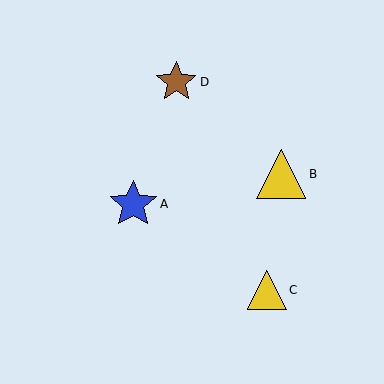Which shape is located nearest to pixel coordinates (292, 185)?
The yellow triangle (labeled B) at (281, 174) is nearest to that location.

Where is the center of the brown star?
The center of the brown star is at (176, 82).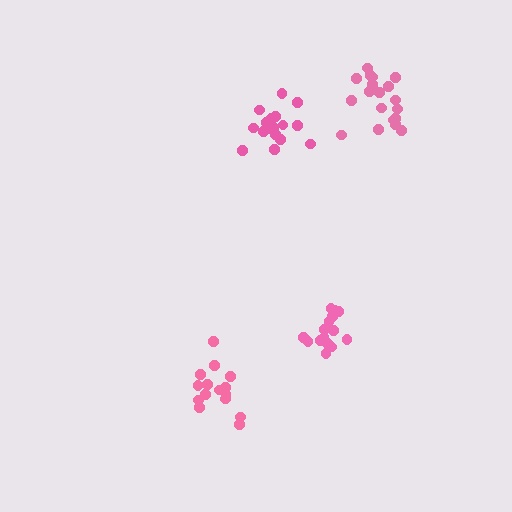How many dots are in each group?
Group 1: 17 dots, Group 2: 18 dots, Group 3: 19 dots, Group 4: 15 dots (69 total).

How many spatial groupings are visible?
There are 4 spatial groupings.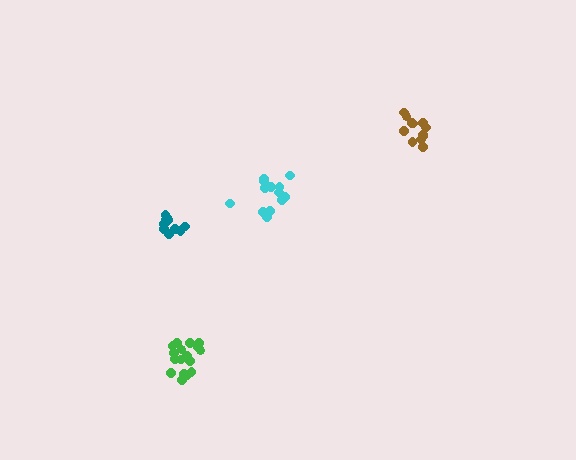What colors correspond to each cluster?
The clusters are colored: cyan, teal, green, brown.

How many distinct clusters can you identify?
There are 4 distinct clusters.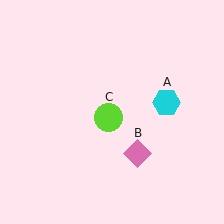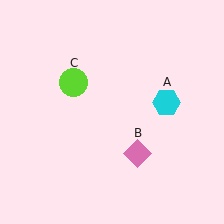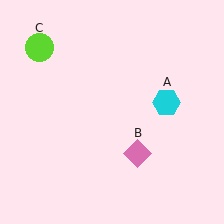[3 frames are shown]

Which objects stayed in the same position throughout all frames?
Cyan hexagon (object A) and pink diamond (object B) remained stationary.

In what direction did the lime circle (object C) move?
The lime circle (object C) moved up and to the left.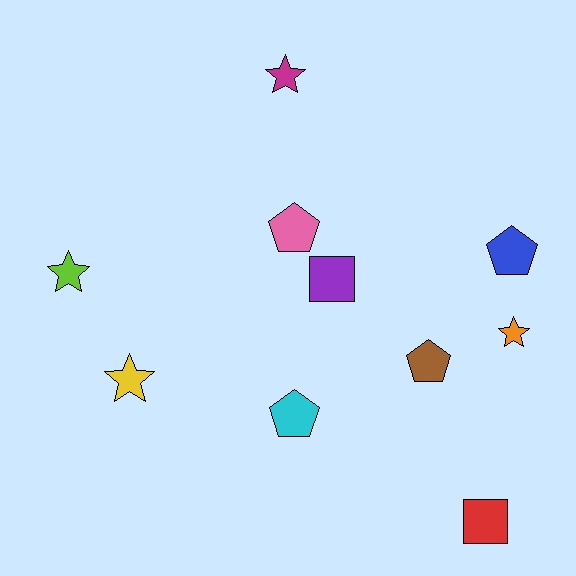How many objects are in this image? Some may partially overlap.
There are 10 objects.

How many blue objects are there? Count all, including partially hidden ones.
There is 1 blue object.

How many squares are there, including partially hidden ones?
There are 2 squares.